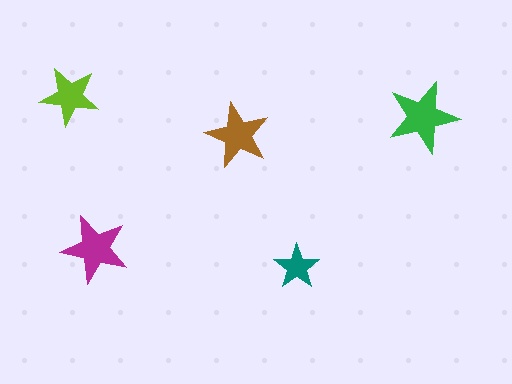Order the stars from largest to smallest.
the green one, the magenta one, the brown one, the lime one, the teal one.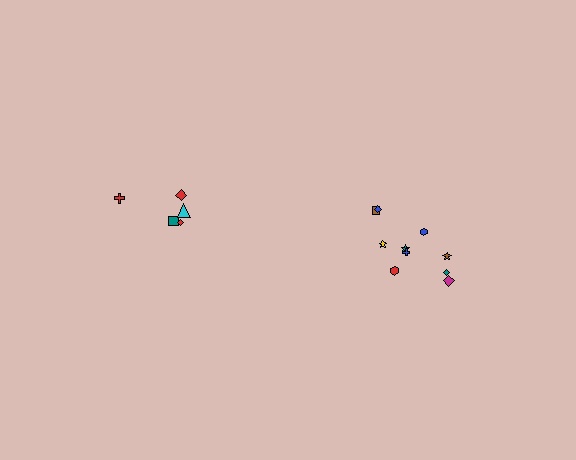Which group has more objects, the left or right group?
The right group.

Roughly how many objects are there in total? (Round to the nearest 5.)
Roughly 15 objects in total.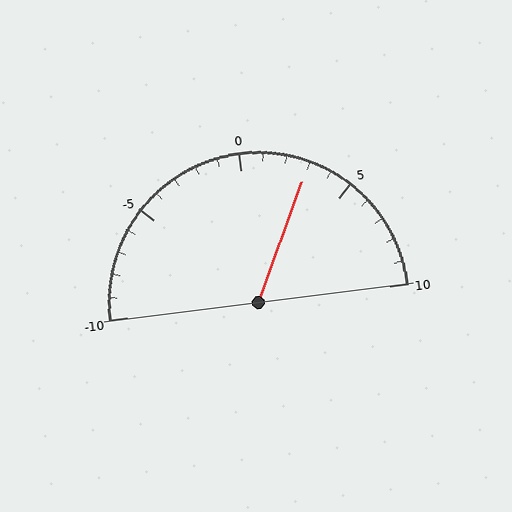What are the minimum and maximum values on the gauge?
The gauge ranges from -10 to 10.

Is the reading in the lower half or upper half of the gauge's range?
The reading is in the upper half of the range (-10 to 10).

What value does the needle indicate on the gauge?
The needle indicates approximately 3.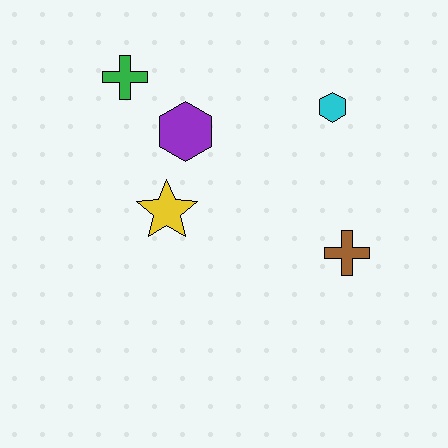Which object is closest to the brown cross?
The cyan hexagon is closest to the brown cross.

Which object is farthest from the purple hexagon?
The brown cross is farthest from the purple hexagon.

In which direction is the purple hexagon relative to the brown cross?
The purple hexagon is to the left of the brown cross.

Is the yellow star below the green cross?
Yes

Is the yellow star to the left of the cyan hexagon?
Yes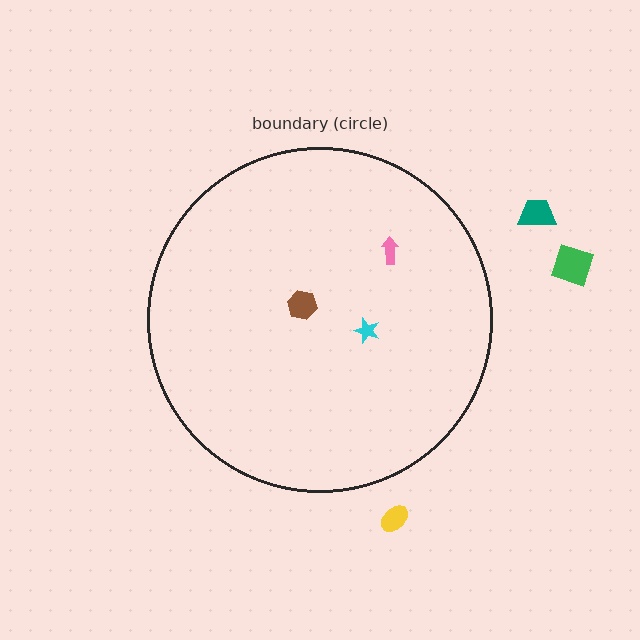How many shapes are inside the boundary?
3 inside, 3 outside.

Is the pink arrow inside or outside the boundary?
Inside.